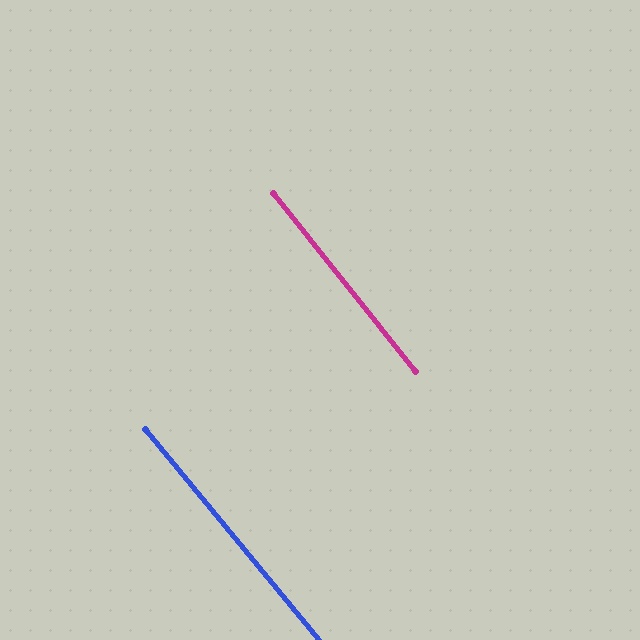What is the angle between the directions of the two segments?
Approximately 1 degree.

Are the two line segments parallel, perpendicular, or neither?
Parallel — their directions differ by only 1.0°.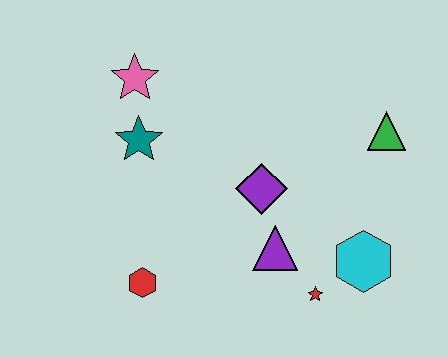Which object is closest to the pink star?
The teal star is closest to the pink star.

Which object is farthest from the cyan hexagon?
The pink star is farthest from the cyan hexagon.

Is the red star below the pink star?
Yes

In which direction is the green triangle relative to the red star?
The green triangle is above the red star.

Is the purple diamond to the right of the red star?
No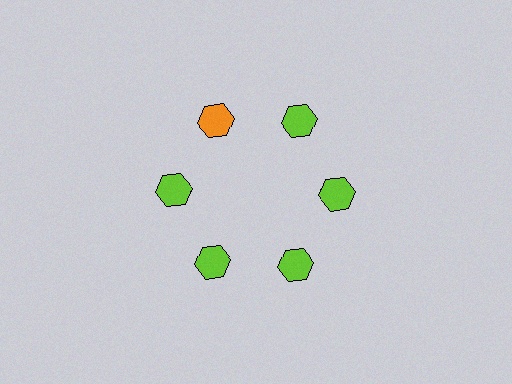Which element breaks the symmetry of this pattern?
The orange hexagon at roughly the 11 o'clock position breaks the symmetry. All other shapes are lime hexagons.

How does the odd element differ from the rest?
It has a different color: orange instead of lime.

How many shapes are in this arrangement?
There are 6 shapes arranged in a ring pattern.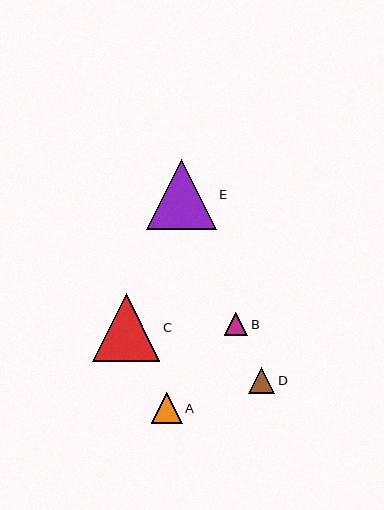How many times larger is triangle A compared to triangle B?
Triangle A is approximately 1.3 times the size of triangle B.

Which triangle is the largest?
Triangle E is the largest with a size of approximately 70 pixels.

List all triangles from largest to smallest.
From largest to smallest: E, C, A, D, B.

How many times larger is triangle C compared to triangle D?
Triangle C is approximately 2.6 times the size of triangle D.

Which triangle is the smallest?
Triangle B is the smallest with a size of approximately 23 pixels.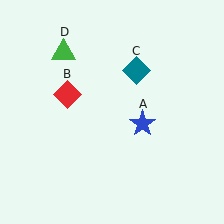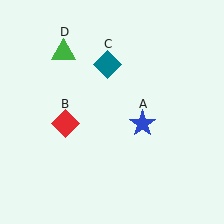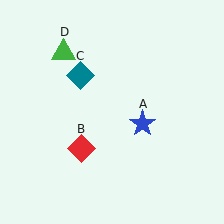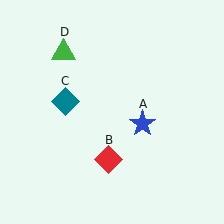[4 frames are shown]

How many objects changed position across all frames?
2 objects changed position: red diamond (object B), teal diamond (object C).